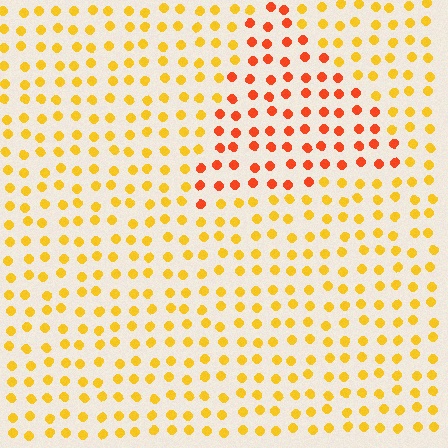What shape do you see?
I see a triangle.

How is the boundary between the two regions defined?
The boundary is defined purely by a slight shift in hue (about 37 degrees). Spacing, size, and orientation are identical on both sides.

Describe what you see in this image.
The image is filled with small yellow elements in a uniform arrangement. A triangle-shaped region is visible where the elements are tinted to a slightly different hue, forming a subtle color boundary.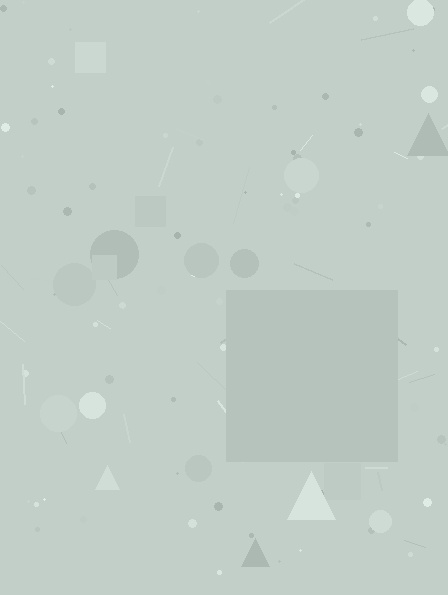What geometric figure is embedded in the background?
A square is embedded in the background.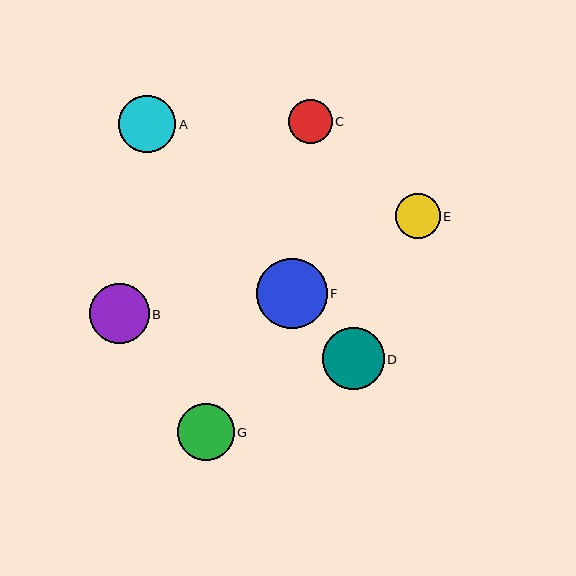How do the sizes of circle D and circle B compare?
Circle D and circle B are approximately the same size.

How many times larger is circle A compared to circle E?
Circle A is approximately 1.3 times the size of circle E.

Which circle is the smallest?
Circle C is the smallest with a size of approximately 44 pixels.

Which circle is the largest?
Circle F is the largest with a size of approximately 70 pixels.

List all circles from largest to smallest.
From largest to smallest: F, D, B, A, G, E, C.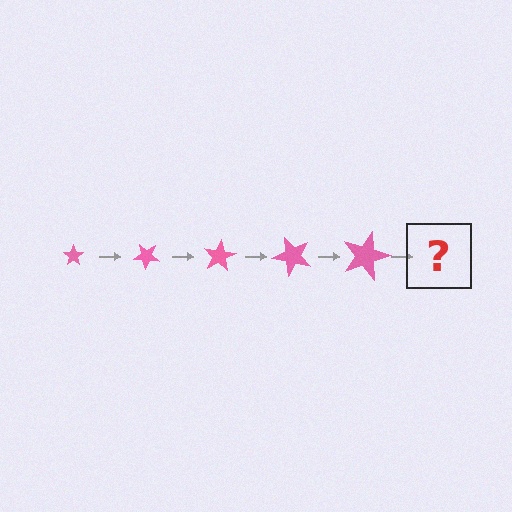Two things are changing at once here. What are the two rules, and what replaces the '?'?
The two rules are that the star grows larger each step and it rotates 40 degrees each step. The '?' should be a star, larger than the previous one and rotated 200 degrees from the start.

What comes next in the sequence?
The next element should be a star, larger than the previous one and rotated 200 degrees from the start.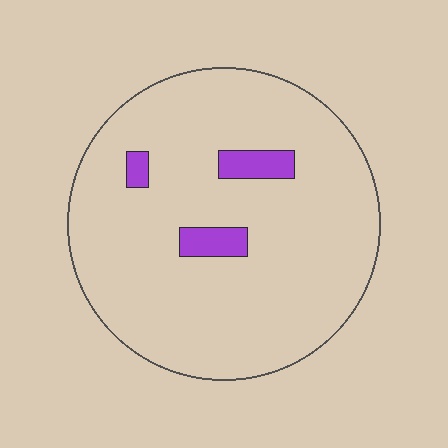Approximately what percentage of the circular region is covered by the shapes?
Approximately 5%.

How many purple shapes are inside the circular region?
3.